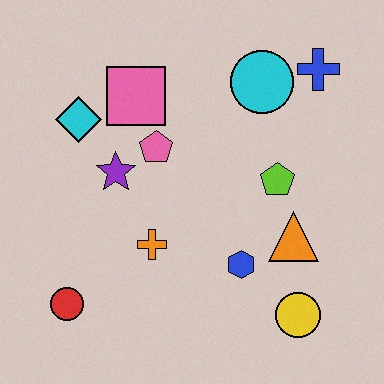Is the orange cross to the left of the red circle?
No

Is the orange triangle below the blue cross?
Yes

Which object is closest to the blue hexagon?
The orange triangle is closest to the blue hexagon.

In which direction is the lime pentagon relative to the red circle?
The lime pentagon is to the right of the red circle.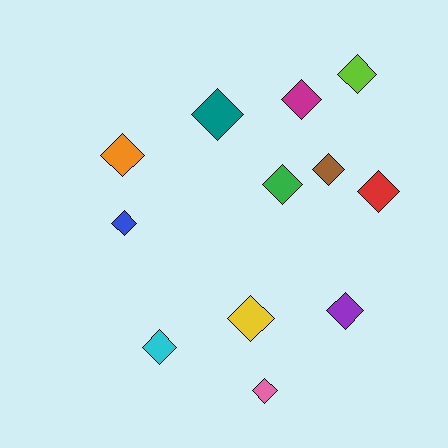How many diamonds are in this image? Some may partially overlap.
There are 12 diamonds.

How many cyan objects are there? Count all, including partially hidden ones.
There is 1 cyan object.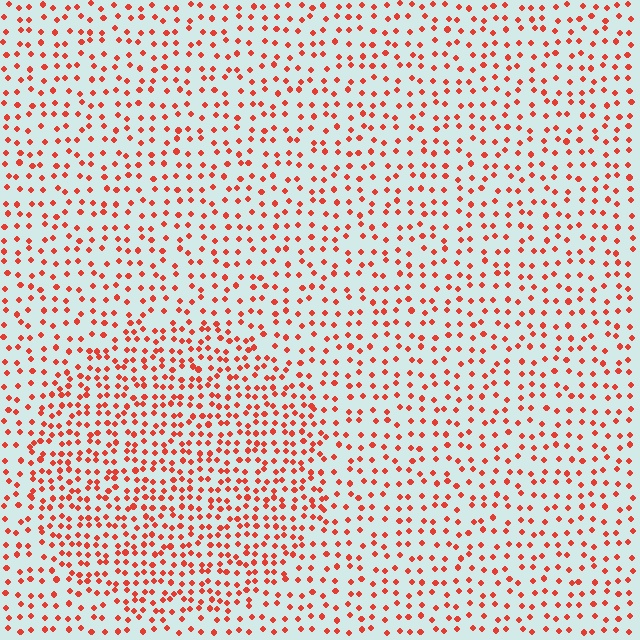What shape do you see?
I see a circle.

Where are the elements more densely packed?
The elements are more densely packed inside the circle boundary.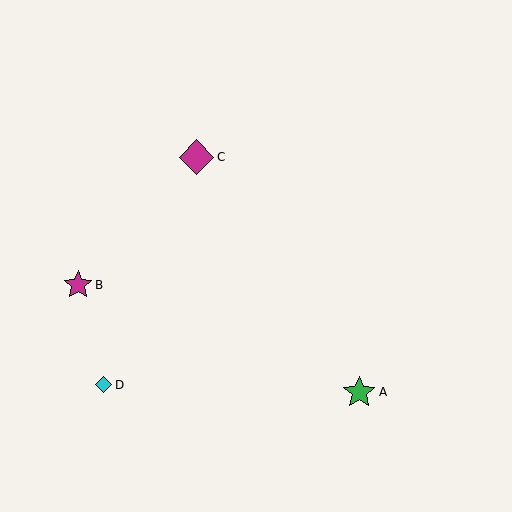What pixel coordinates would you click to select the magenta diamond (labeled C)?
Click at (196, 157) to select the magenta diamond C.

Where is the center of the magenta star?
The center of the magenta star is at (78, 285).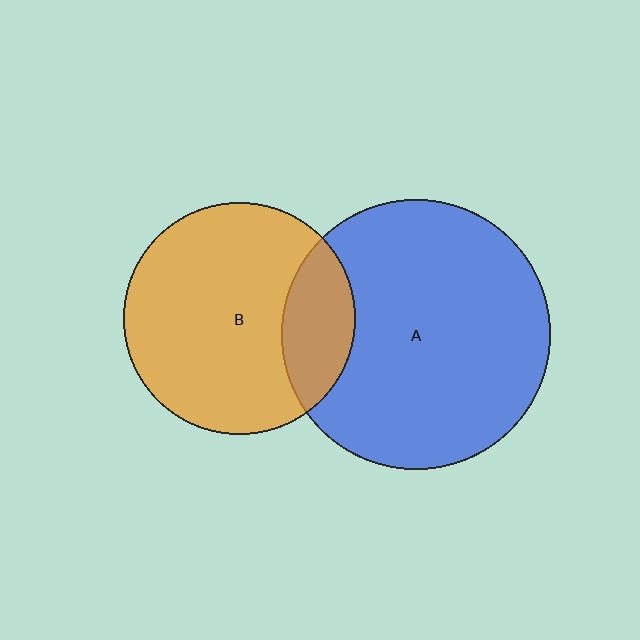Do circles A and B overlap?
Yes.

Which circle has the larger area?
Circle A (blue).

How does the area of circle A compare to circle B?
Approximately 1.3 times.